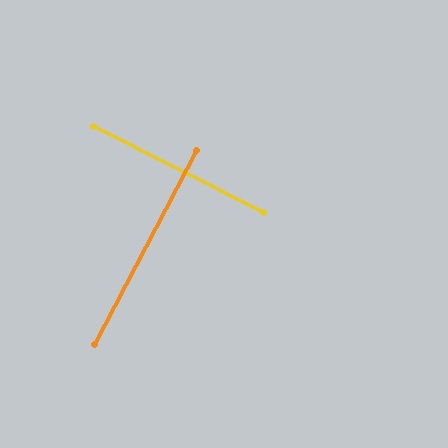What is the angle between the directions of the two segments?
Approximately 89 degrees.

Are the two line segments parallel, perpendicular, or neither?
Perpendicular — they meet at approximately 89°.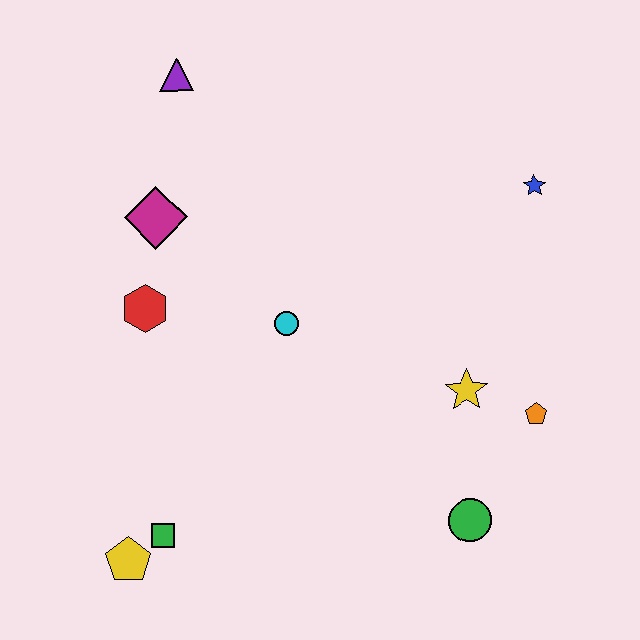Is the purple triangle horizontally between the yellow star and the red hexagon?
Yes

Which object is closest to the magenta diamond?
The red hexagon is closest to the magenta diamond.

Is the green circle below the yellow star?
Yes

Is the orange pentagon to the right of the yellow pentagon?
Yes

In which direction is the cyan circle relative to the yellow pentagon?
The cyan circle is above the yellow pentagon.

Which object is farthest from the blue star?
The yellow pentagon is farthest from the blue star.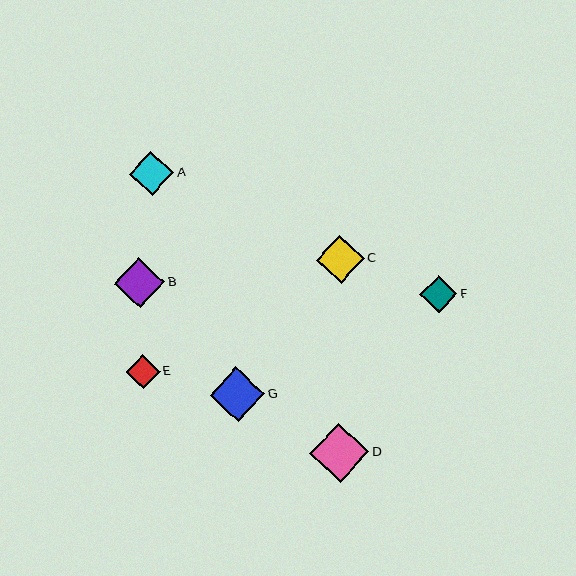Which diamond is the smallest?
Diamond E is the smallest with a size of approximately 34 pixels.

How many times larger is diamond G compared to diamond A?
Diamond G is approximately 1.2 times the size of diamond A.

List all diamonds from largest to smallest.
From largest to smallest: D, G, B, C, A, F, E.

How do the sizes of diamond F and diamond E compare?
Diamond F and diamond E are approximately the same size.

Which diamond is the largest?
Diamond D is the largest with a size of approximately 59 pixels.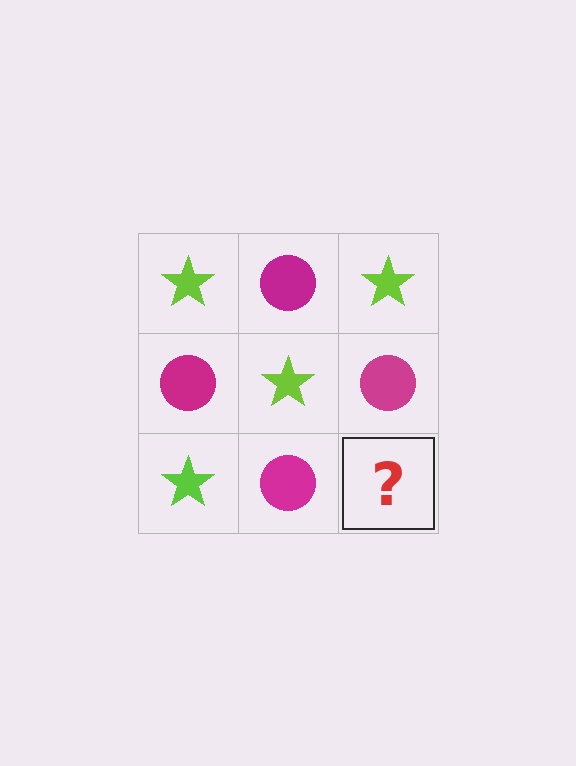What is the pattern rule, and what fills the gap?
The rule is that it alternates lime star and magenta circle in a checkerboard pattern. The gap should be filled with a lime star.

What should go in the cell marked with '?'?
The missing cell should contain a lime star.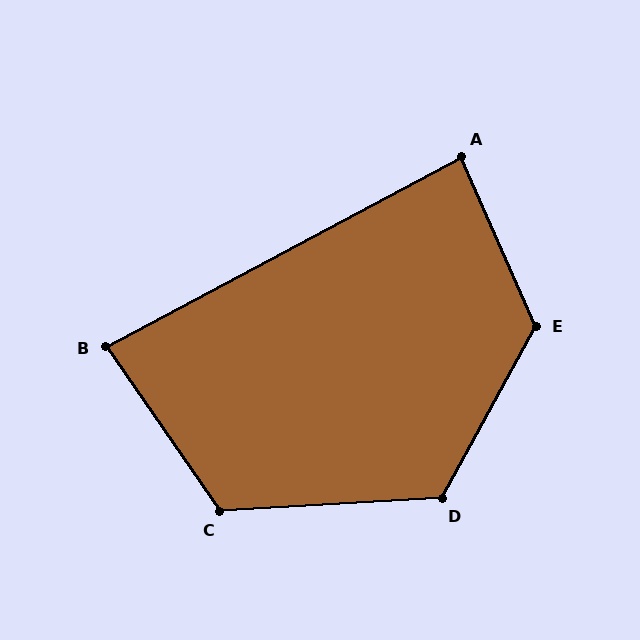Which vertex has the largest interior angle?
E, at approximately 128 degrees.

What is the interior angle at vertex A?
Approximately 86 degrees (approximately right).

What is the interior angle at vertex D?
Approximately 122 degrees (obtuse).